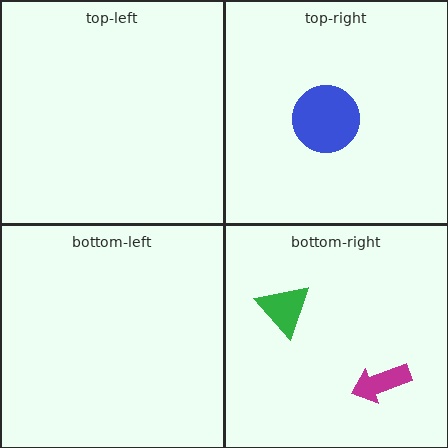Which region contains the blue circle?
The top-right region.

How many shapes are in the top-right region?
1.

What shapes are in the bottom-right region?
The magenta arrow, the green triangle.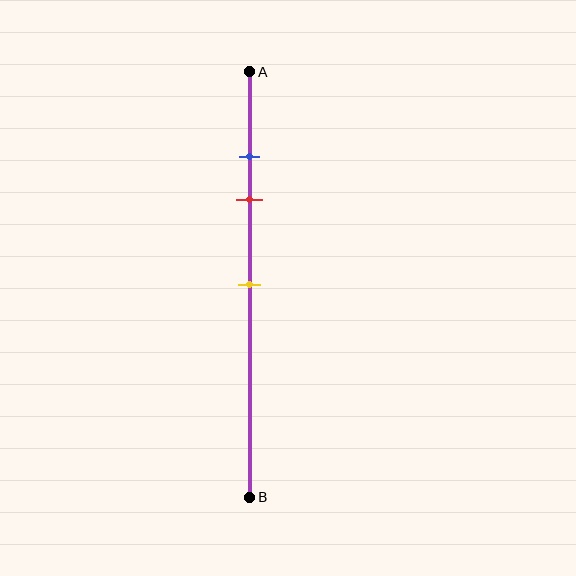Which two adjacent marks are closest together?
The blue and red marks are the closest adjacent pair.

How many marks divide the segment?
There are 3 marks dividing the segment.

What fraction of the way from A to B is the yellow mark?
The yellow mark is approximately 50% (0.5) of the way from A to B.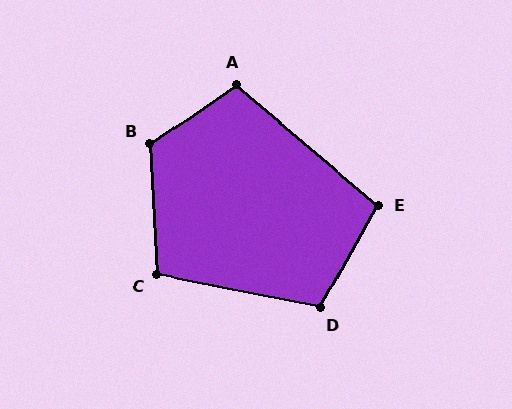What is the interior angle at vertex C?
Approximately 104 degrees (obtuse).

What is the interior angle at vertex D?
Approximately 108 degrees (obtuse).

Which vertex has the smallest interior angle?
E, at approximately 101 degrees.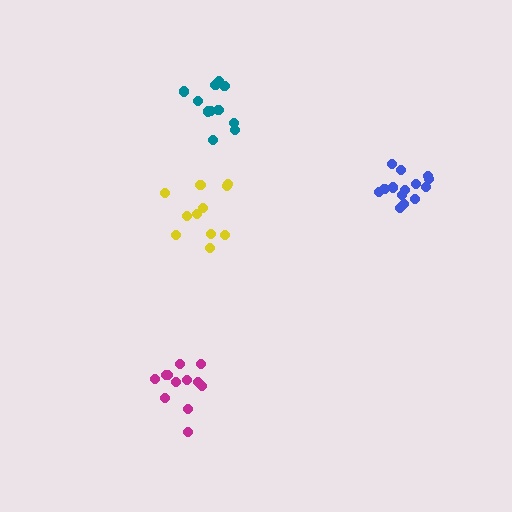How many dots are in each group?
Group 1: 12 dots, Group 2: 11 dots, Group 3: 15 dots, Group 4: 11 dots (49 total).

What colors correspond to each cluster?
The clusters are colored: magenta, yellow, blue, teal.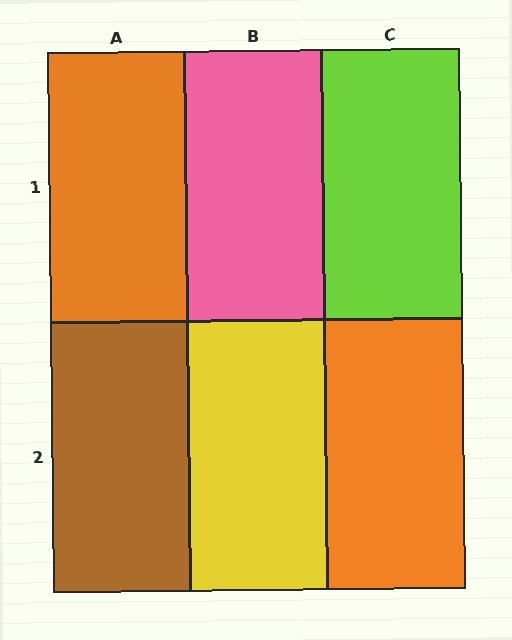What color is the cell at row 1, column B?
Pink.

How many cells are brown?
1 cell is brown.